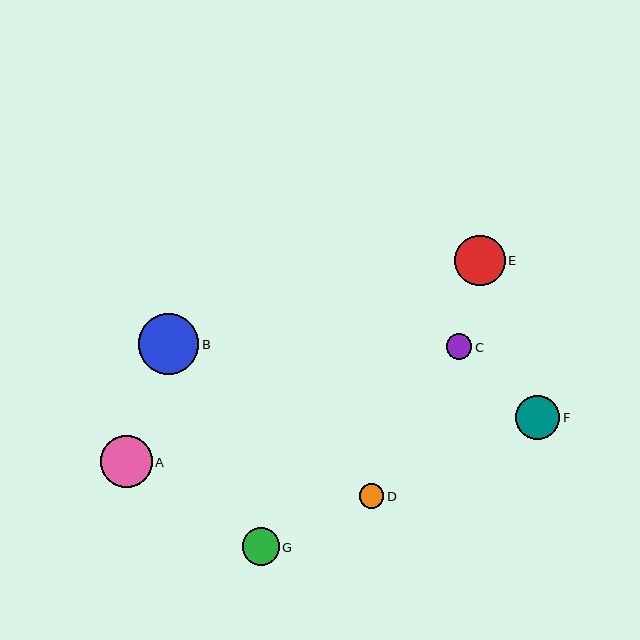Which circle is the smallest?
Circle D is the smallest with a size of approximately 24 pixels.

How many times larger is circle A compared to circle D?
Circle A is approximately 2.1 times the size of circle D.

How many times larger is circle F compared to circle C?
Circle F is approximately 1.8 times the size of circle C.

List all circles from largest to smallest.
From largest to smallest: B, A, E, F, G, C, D.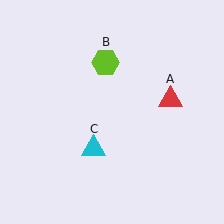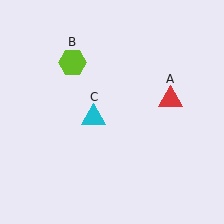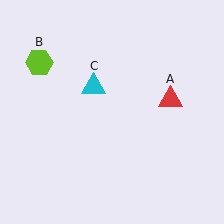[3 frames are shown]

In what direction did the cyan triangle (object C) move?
The cyan triangle (object C) moved up.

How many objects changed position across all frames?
2 objects changed position: lime hexagon (object B), cyan triangle (object C).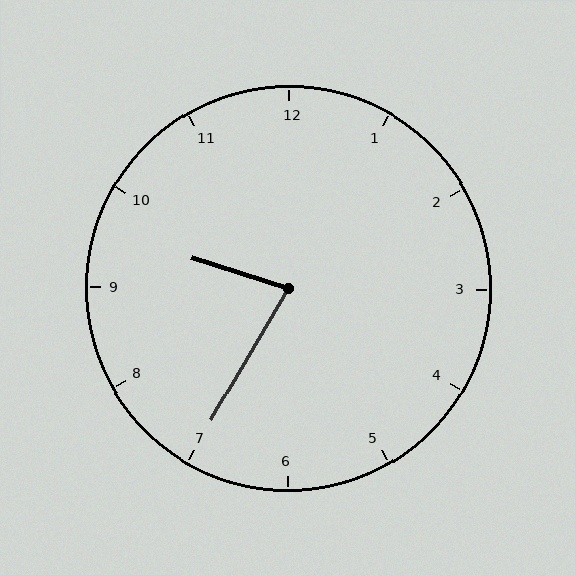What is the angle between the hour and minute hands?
Approximately 78 degrees.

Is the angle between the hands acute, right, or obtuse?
It is acute.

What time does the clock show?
9:35.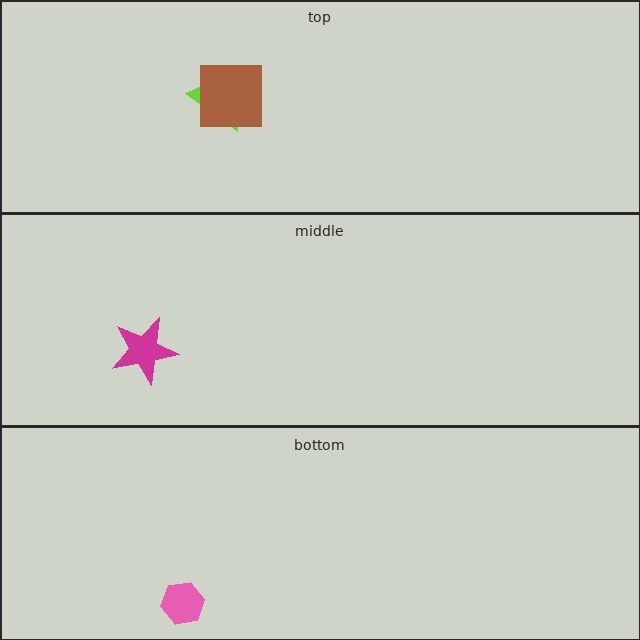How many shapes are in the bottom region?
1.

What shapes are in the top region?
The lime triangle, the brown square.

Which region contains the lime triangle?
The top region.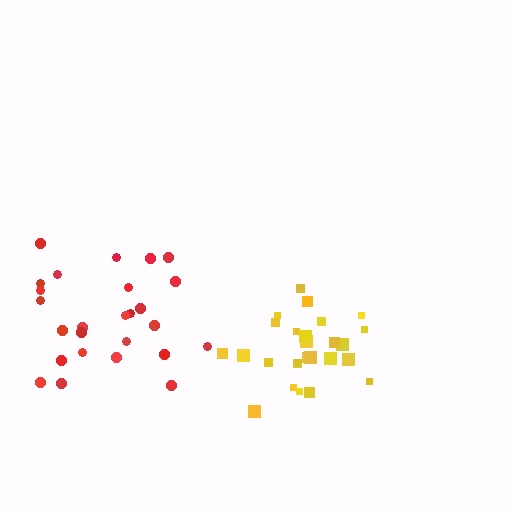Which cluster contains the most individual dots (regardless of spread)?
Red (26).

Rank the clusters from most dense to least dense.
yellow, red.